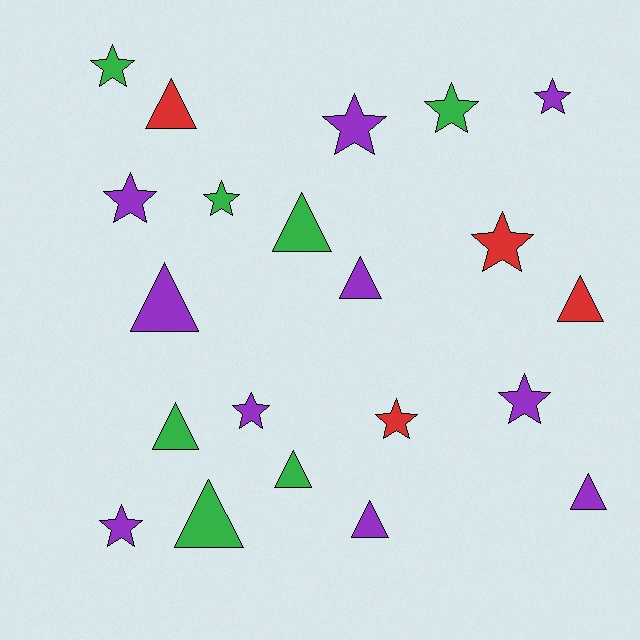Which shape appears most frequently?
Star, with 11 objects.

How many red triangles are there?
There are 2 red triangles.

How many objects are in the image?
There are 21 objects.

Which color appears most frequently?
Purple, with 10 objects.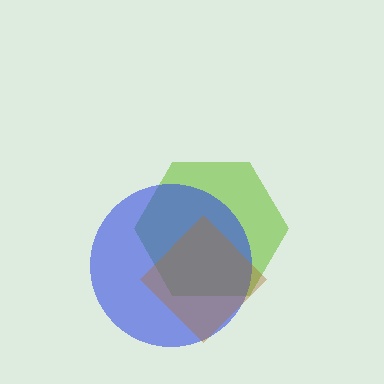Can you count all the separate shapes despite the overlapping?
Yes, there are 3 separate shapes.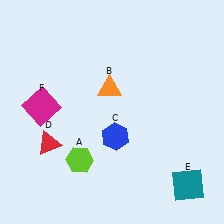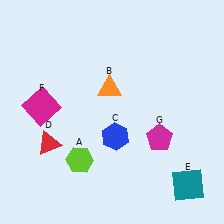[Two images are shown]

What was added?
A magenta pentagon (G) was added in Image 2.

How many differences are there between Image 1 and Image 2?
There is 1 difference between the two images.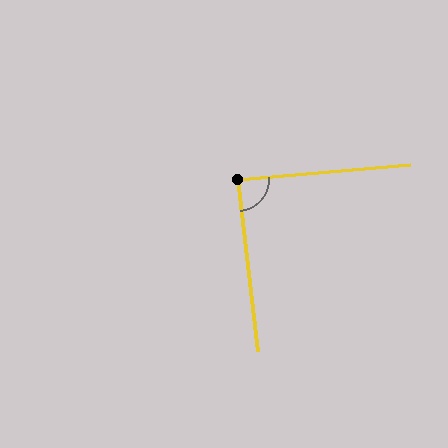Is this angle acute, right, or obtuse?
It is approximately a right angle.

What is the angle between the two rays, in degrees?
Approximately 89 degrees.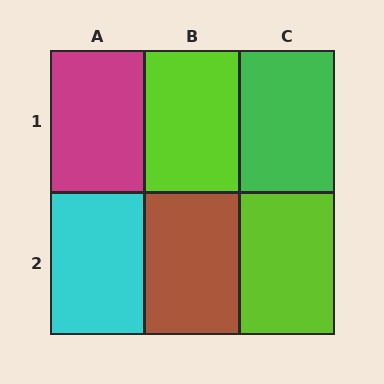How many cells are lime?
2 cells are lime.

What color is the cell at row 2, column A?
Cyan.